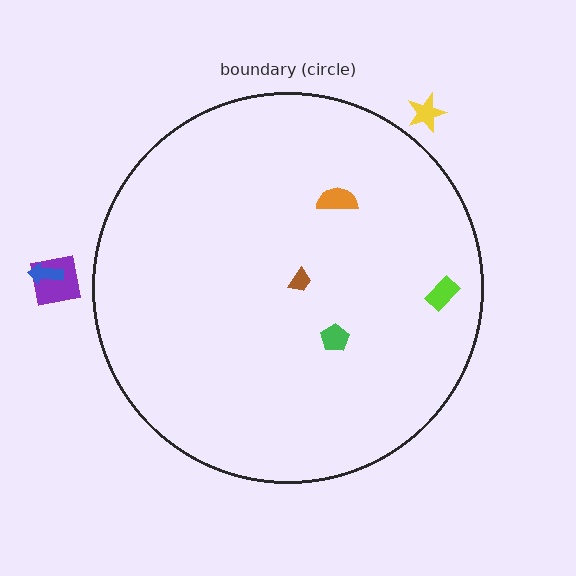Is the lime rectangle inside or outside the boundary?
Inside.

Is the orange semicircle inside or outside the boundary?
Inside.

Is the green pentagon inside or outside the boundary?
Inside.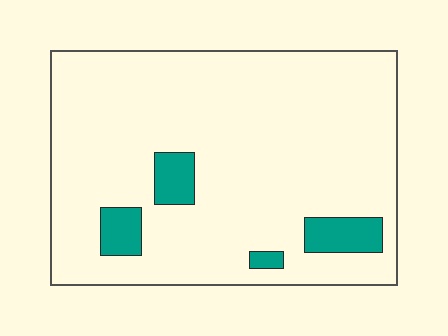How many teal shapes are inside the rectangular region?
4.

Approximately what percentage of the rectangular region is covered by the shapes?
Approximately 10%.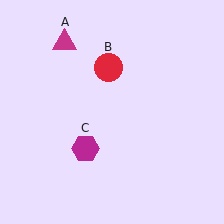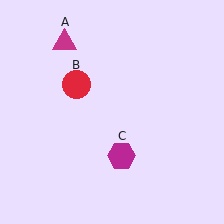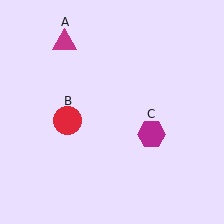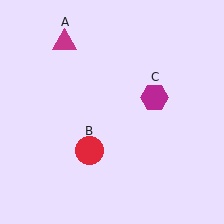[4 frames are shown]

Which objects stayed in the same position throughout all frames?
Magenta triangle (object A) remained stationary.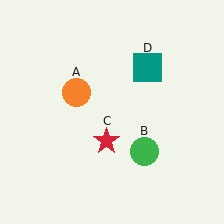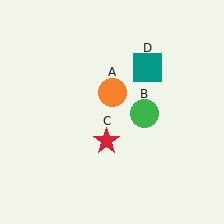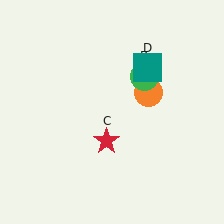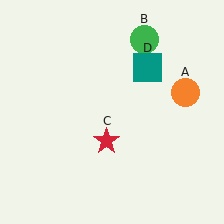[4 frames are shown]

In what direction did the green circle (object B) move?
The green circle (object B) moved up.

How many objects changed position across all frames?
2 objects changed position: orange circle (object A), green circle (object B).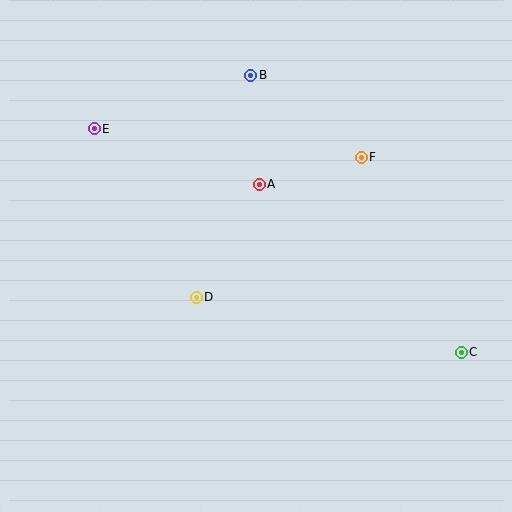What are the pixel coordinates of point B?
Point B is at (251, 75).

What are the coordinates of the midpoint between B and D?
The midpoint between B and D is at (223, 186).